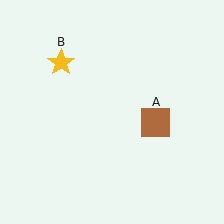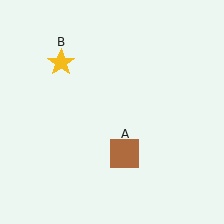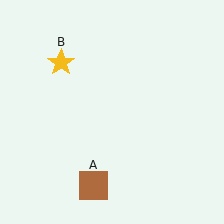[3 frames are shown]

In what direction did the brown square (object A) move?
The brown square (object A) moved down and to the left.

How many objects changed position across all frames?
1 object changed position: brown square (object A).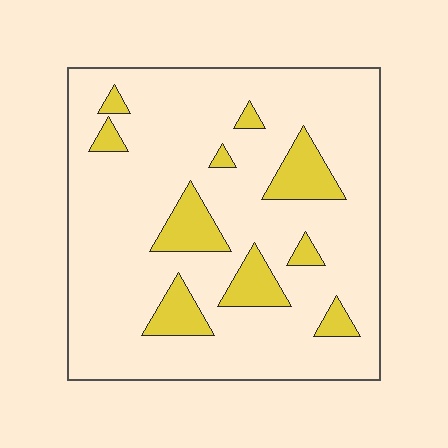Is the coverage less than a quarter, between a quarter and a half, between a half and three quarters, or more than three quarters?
Less than a quarter.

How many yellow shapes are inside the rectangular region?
10.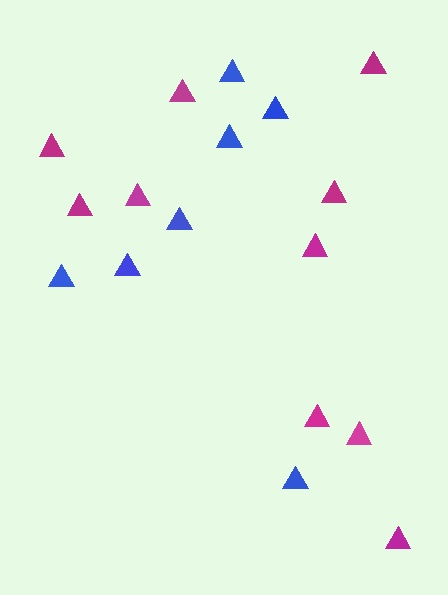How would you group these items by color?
There are 2 groups: one group of magenta triangles (10) and one group of blue triangles (7).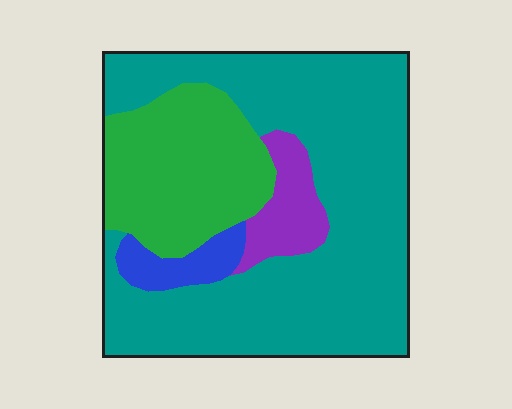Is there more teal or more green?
Teal.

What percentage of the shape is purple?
Purple covers roughly 5% of the shape.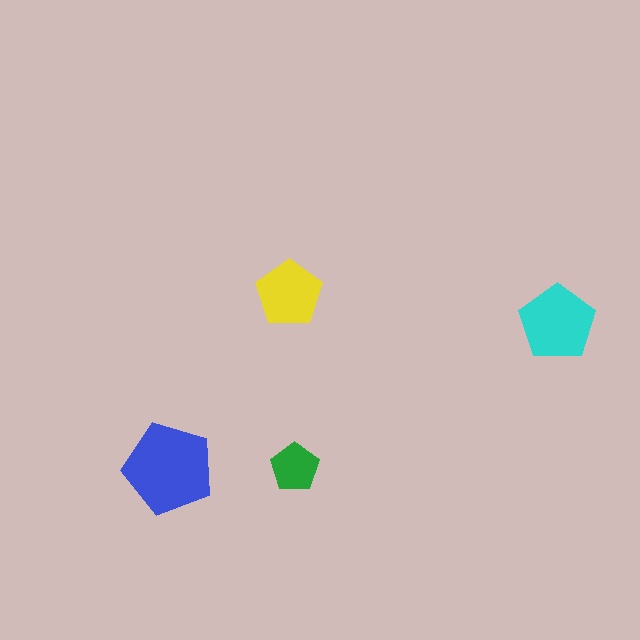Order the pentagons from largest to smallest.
the blue one, the cyan one, the yellow one, the green one.